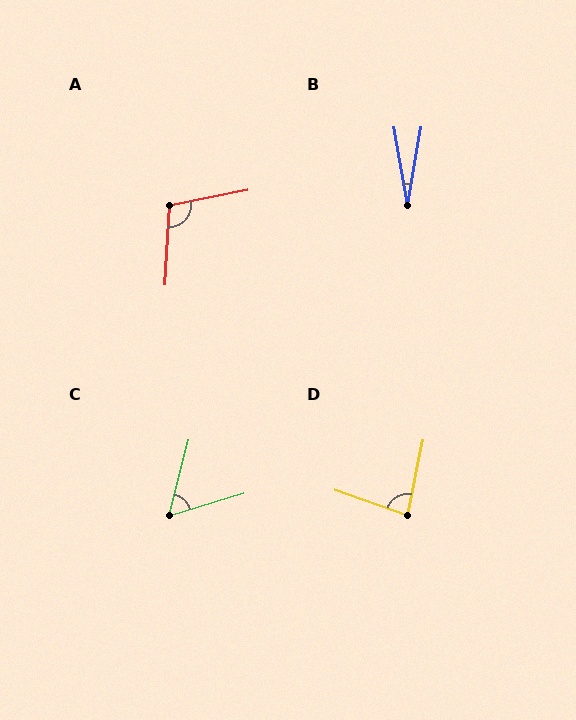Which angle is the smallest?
B, at approximately 20 degrees.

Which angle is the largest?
A, at approximately 105 degrees.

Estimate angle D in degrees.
Approximately 82 degrees.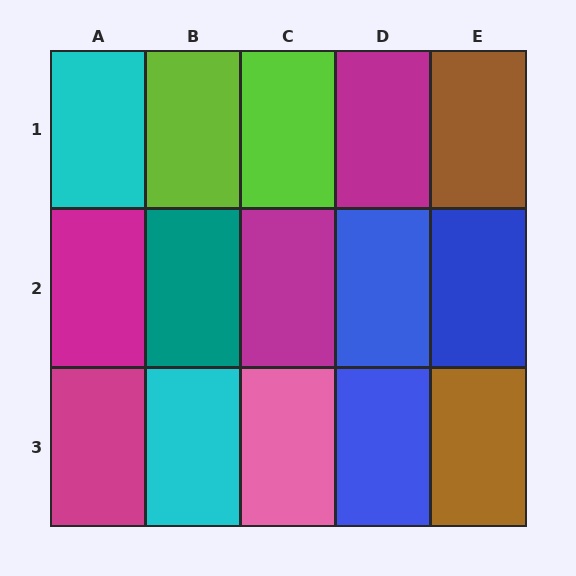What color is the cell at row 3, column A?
Magenta.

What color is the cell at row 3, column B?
Cyan.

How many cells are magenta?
4 cells are magenta.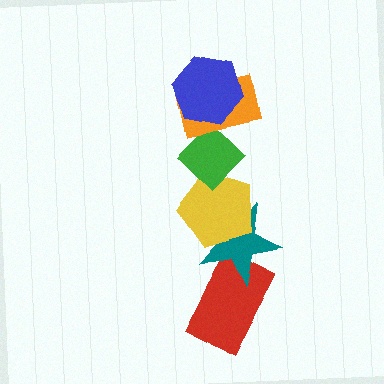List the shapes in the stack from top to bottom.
From top to bottom: the blue hexagon, the orange rectangle, the green diamond, the yellow pentagon, the teal star, the red rectangle.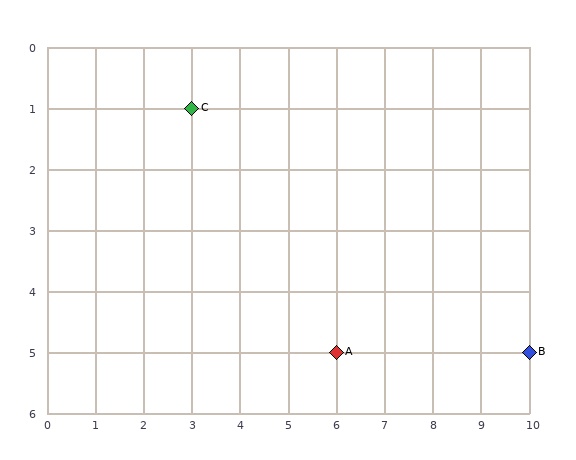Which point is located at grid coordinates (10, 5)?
Point B is at (10, 5).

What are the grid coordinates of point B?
Point B is at grid coordinates (10, 5).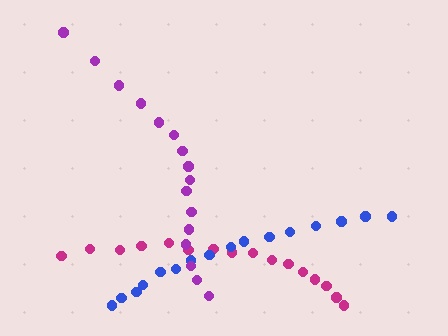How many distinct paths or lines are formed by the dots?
There are 3 distinct paths.